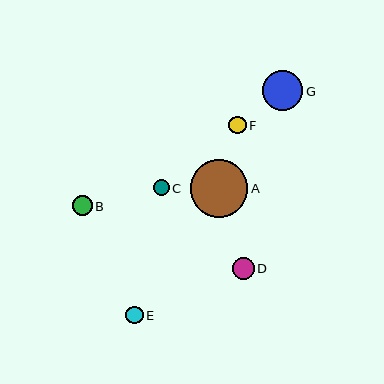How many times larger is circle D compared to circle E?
Circle D is approximately 1.3 times the size of circle E.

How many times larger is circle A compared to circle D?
Circle A is approximately 2.6 times the size of circle D.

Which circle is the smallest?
Circle C is the smallest with a size of approximately 16 pixels.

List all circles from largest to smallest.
From largest to smallest: A, G, D, B, F, E, C.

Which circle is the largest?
Circle A is the largest with a size of approximately 58 pixels.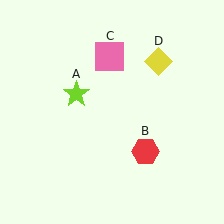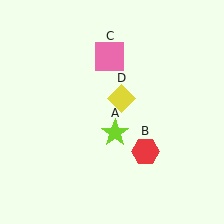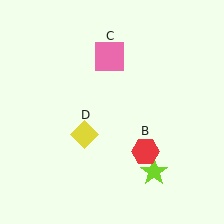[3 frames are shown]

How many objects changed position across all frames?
2 objects changed position: lime star (object A), yellow diamond (object D).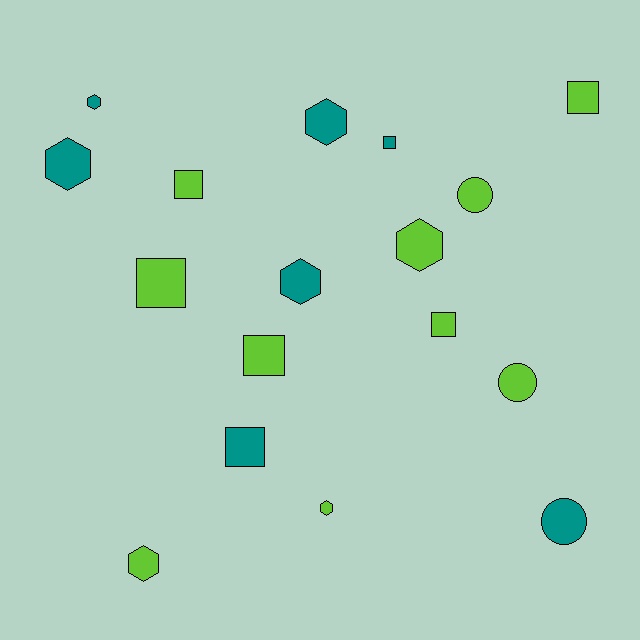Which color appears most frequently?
Lime, with 10 objects.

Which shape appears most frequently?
Hexagon, with 7 objects.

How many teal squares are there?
There are 2 teal squares.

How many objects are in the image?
There are 17 objects.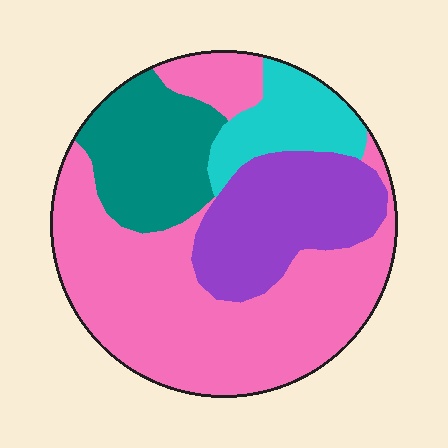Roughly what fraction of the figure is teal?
Teal covers about 15% of the figure.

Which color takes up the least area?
Cyan, at roughly 10%.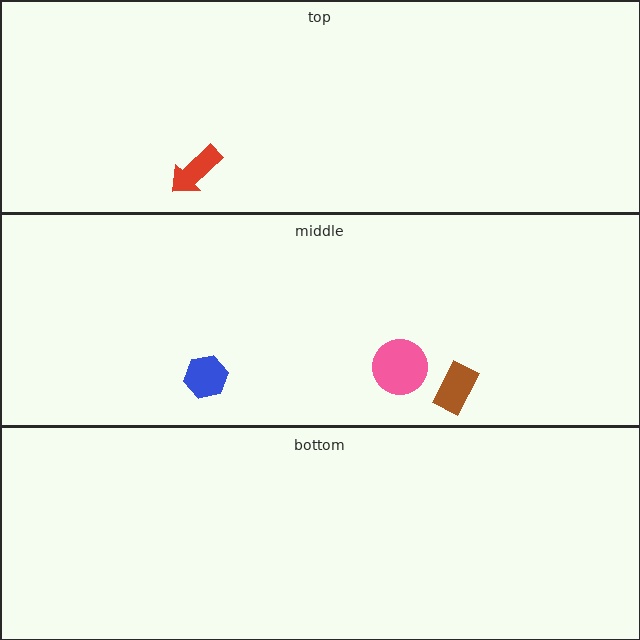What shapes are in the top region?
The red arrow.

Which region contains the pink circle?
The middle region.